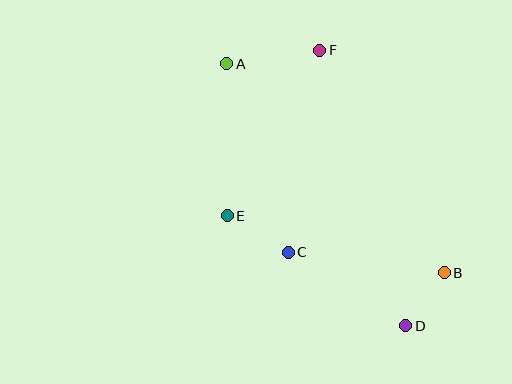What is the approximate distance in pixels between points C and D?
The distance between C and D is approximately 139 pixels.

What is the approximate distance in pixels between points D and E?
The distance between D and E is approximately 209 pixels.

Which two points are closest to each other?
Points B and D are closest to each other.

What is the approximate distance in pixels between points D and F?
The distance between D and F is approximately 289 pixels.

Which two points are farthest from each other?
Points A and D are farthest from each other.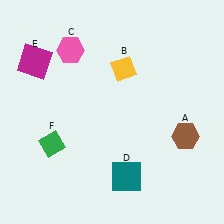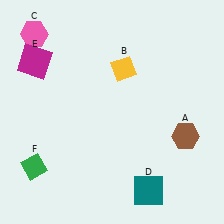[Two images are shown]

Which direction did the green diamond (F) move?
The green diamond (F) moved down.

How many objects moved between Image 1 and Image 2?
3 objects moved between the two images.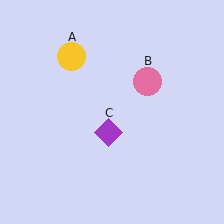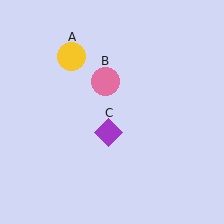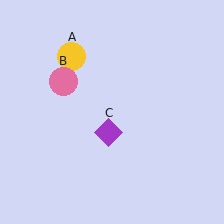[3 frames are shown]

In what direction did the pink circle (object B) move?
The pink circle (object B) moved left.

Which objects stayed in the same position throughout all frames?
Yellow circle (object A) and purple diamond (object C) remained stationary.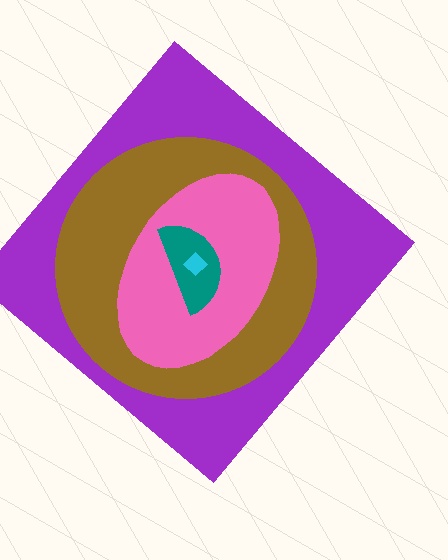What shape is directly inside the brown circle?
The pink ellipse.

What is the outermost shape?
The purple diamond.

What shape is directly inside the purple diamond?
The brown circle.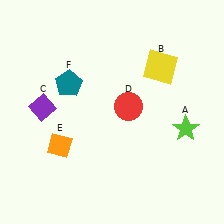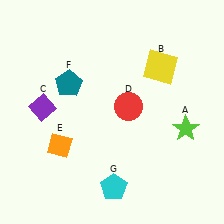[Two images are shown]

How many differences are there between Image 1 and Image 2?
There is 1 difference between the two images.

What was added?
A cyan pentagon (G) was added in Image 2.